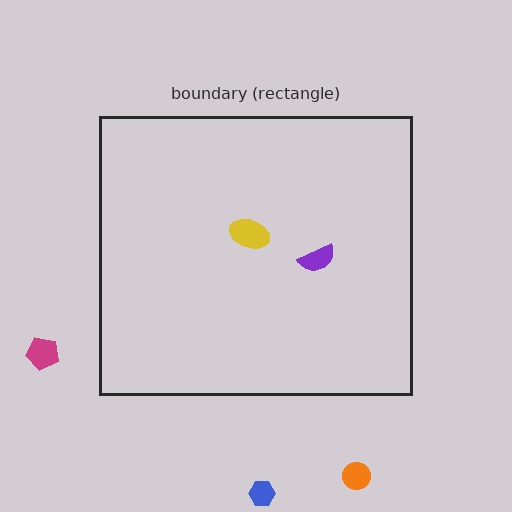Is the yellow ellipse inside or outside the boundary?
Inside.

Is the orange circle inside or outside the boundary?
Outside.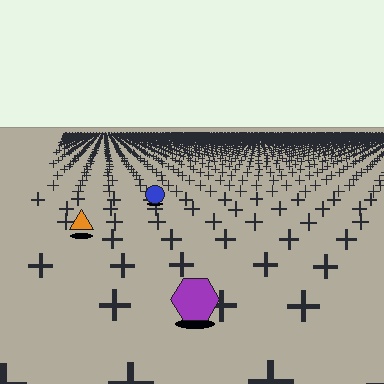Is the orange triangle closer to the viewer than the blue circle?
Yes. The orange triangle is closer — you can tell from the texture gradient: the ground texture is coarser near it.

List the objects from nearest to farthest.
From nearest to farthest: the purple hexagon, the orange triangle, the blue circle.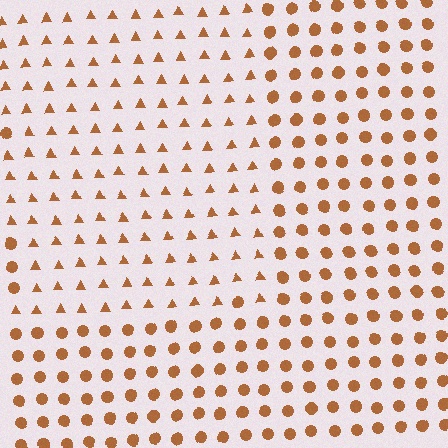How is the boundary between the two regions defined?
The boundary is defined by a change in element shape: triangles inside vs. circles outside. All elements share the same color and spacing.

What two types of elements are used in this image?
The image uses triangles inside the rectangle region and circles outside it.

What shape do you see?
I see a rectangle.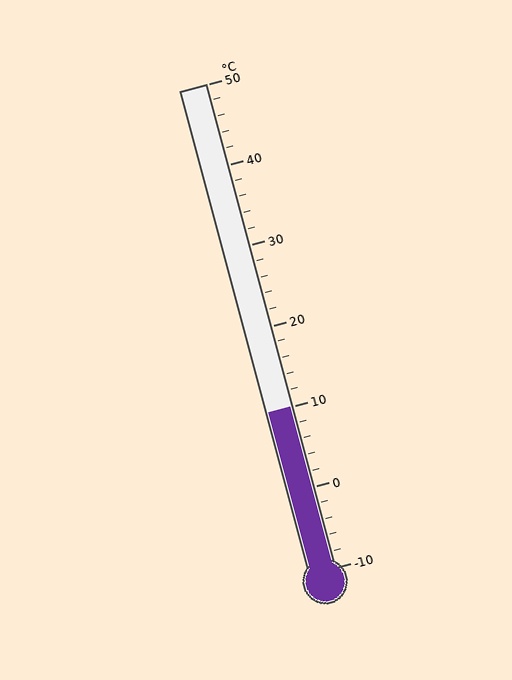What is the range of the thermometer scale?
The thermometer scale ranges from -10°C to 50°C.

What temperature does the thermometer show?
The thermometer shows approximately 10°C.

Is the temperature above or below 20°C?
The temperature is below 20°C.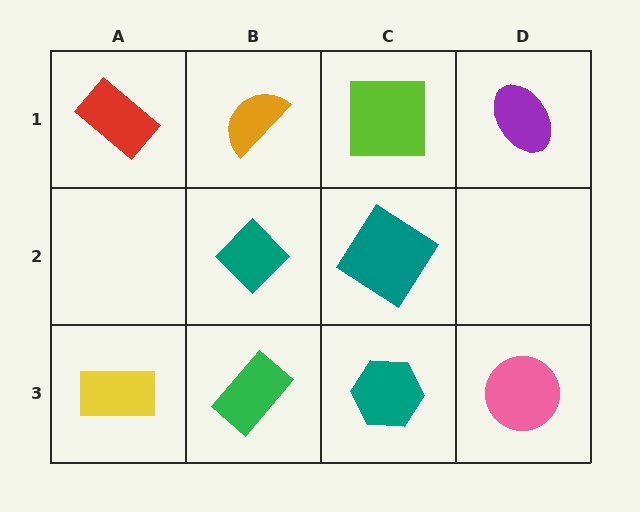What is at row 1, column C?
A lime square.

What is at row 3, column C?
A teal hexagon.